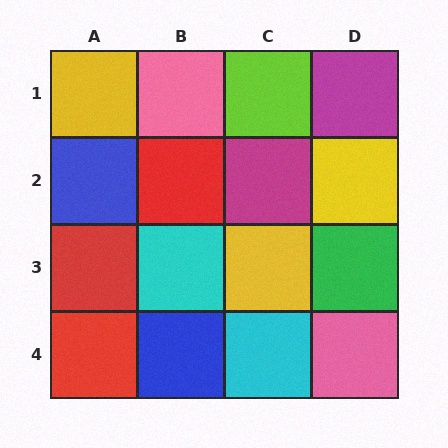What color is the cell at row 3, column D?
Green.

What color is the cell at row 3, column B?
Cyan.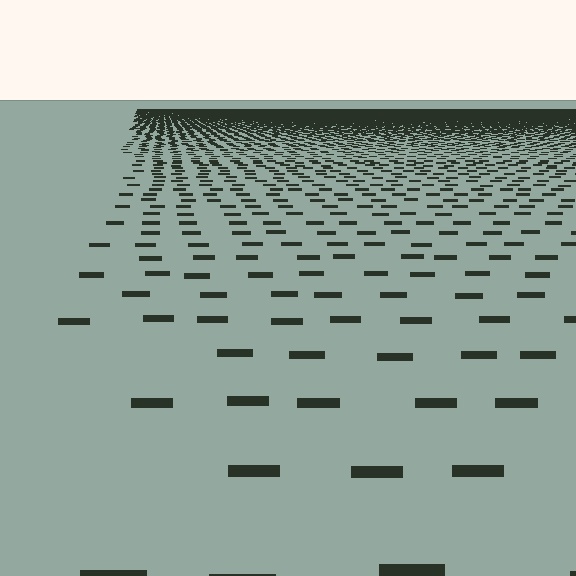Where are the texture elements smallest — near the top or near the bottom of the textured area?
Near the top.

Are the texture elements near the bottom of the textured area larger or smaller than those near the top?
Larger. Near the bottom, elements are closer to the viewer and appear at a bigger on-screen size.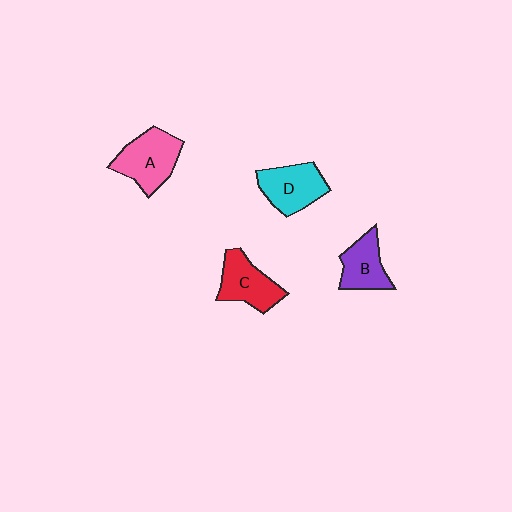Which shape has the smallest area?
Shape B (purple).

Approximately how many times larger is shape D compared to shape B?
Approximately 1.2 times.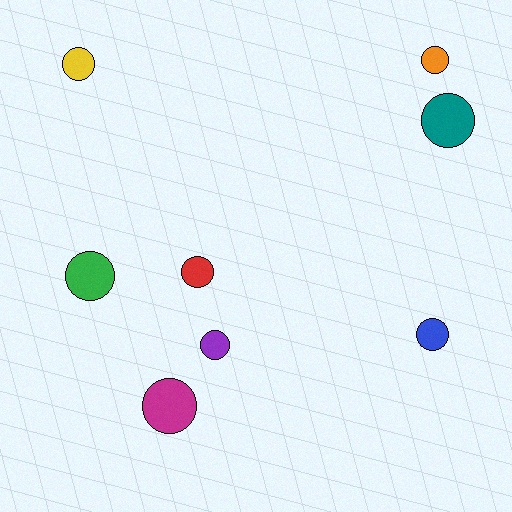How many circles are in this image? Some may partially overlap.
There are 8 circles.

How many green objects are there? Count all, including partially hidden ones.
There is 1 green object.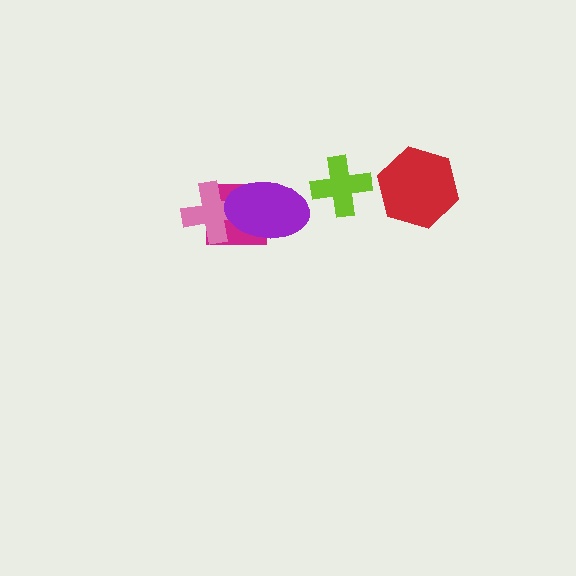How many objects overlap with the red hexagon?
0 objects overlap with the red hexagon.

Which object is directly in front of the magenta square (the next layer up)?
The pink cross is directly in front of the magenta square.